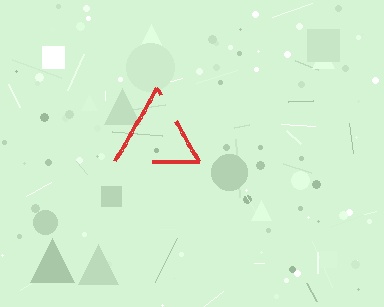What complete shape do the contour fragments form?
The contour fragments form a triangle.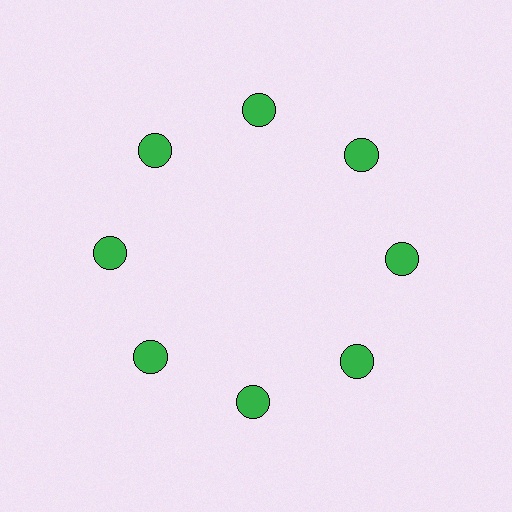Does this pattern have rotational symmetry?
Yes, this pattern has 8-fold rotational symmetry. It looks the same after rotating 45 degrees around the center.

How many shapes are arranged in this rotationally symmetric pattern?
There are 8 shapes, arranged in 8 groups of 1.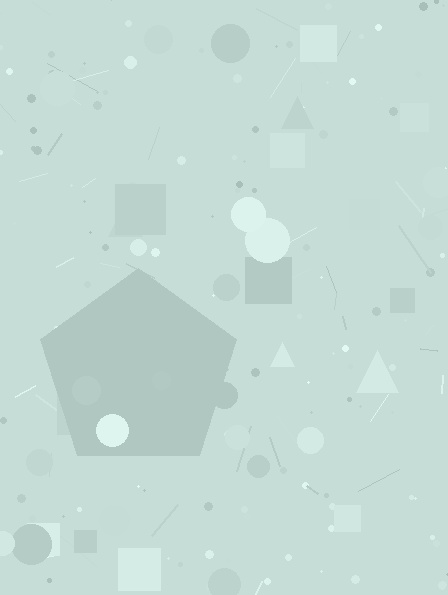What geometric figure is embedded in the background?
A pentagon is embedded in the background.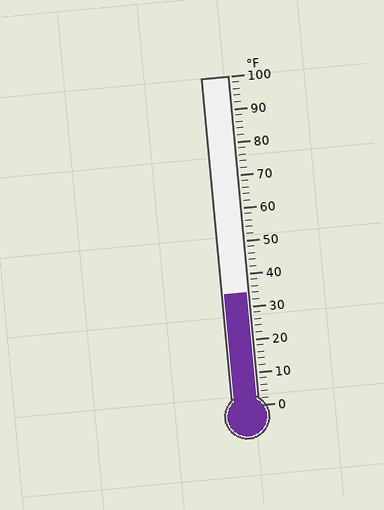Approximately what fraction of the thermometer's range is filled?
The thermometer is filled to approximately 35% of its range.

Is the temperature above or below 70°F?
The temperature is below 70°F.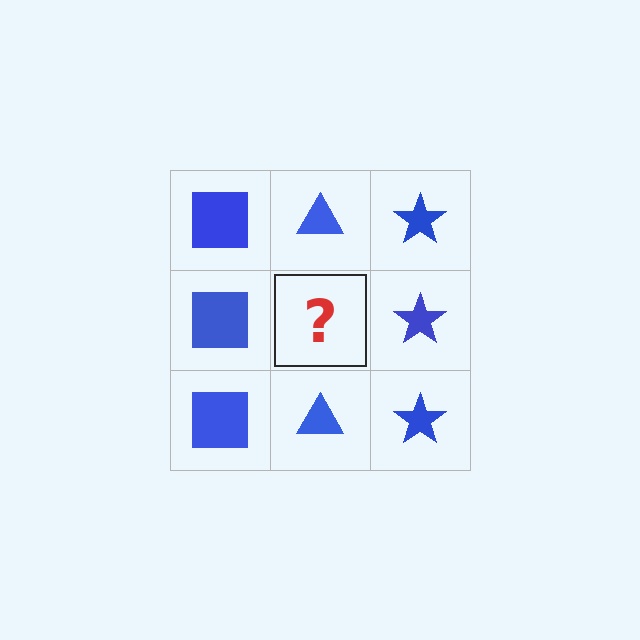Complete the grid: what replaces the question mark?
The question mark should be replaced with a blue triangle.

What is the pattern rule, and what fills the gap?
The rule is that each column has a consistent shape. The gap should be filled with a blue triangle.